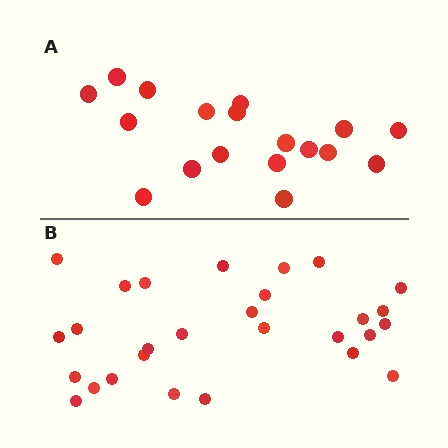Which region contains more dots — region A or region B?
Region B (the bottom region) has more dots.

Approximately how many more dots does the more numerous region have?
Region B has roughly 10 or so more dots than region A.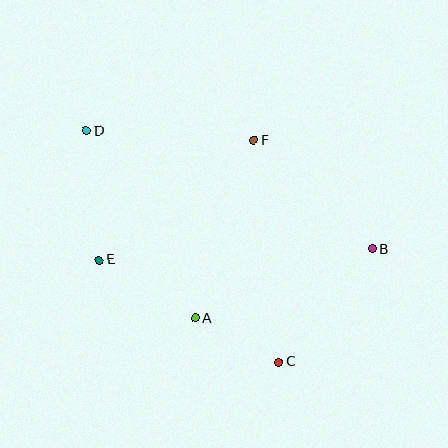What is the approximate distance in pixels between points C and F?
The distance between C and F is approximately 223 pixels.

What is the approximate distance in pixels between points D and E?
The distance between D and E is approximately 130 pixels.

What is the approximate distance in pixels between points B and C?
The distance between B and C is approximately 146 pixels.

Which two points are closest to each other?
Points A and C are closest to each other.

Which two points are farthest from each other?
Points B and D are farthest from each other.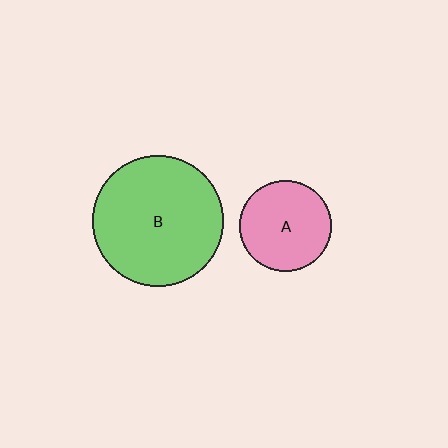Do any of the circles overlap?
No, none of the circles overlap.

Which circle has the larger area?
Circle B (green).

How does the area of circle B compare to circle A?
Approximately 2.1 times.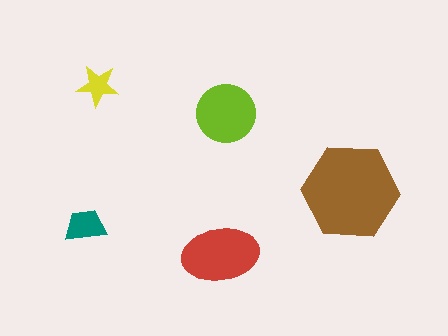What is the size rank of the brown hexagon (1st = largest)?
1st.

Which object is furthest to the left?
The teal trapezoid is leftmost.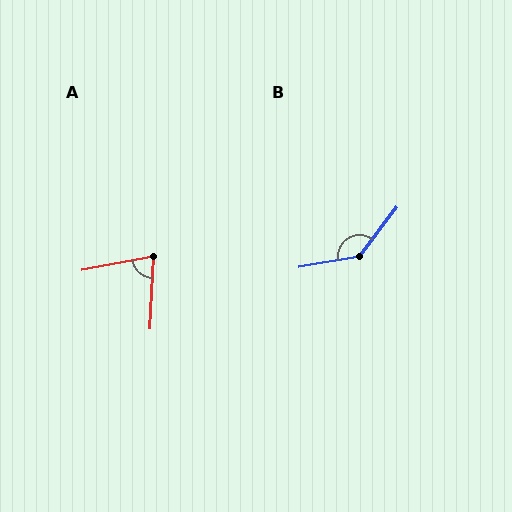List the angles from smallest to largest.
A (76°), B (137°).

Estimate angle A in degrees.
Approximately 76 degrees.